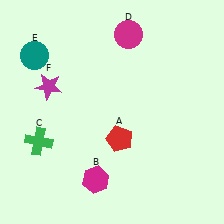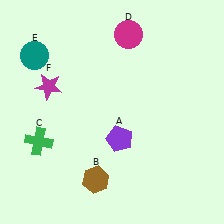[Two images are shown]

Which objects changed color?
A changed from red to purple. B changed from magenta to brown.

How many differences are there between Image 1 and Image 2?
There are 2 differences between the two images.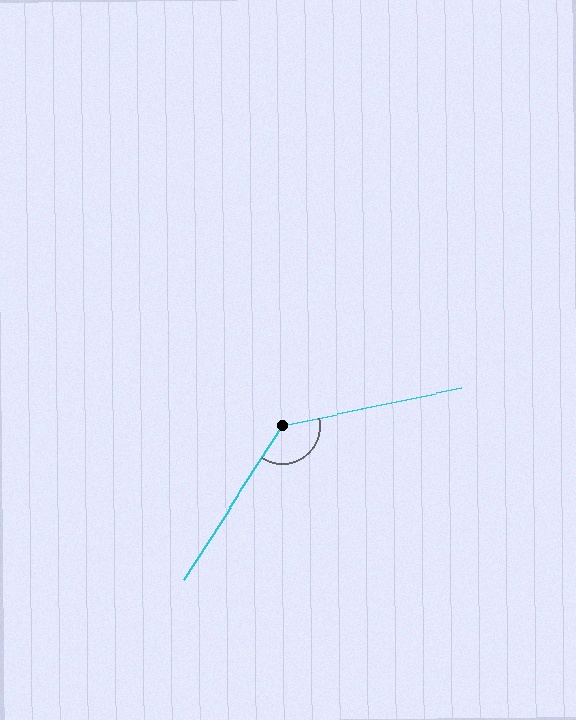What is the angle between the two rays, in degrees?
Approximately 134 degrees.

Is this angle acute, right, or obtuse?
It is obtuse.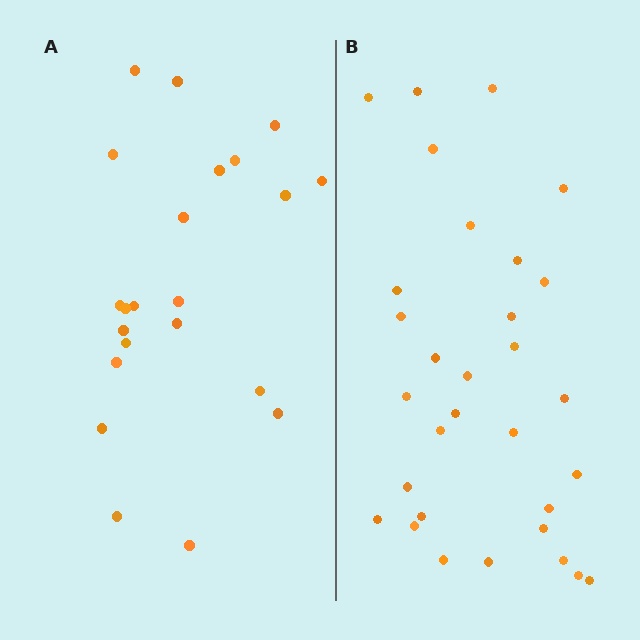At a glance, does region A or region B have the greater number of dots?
Region B (the right region) has more dots.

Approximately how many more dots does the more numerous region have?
Region B has roughly 8 or so more dots than region A.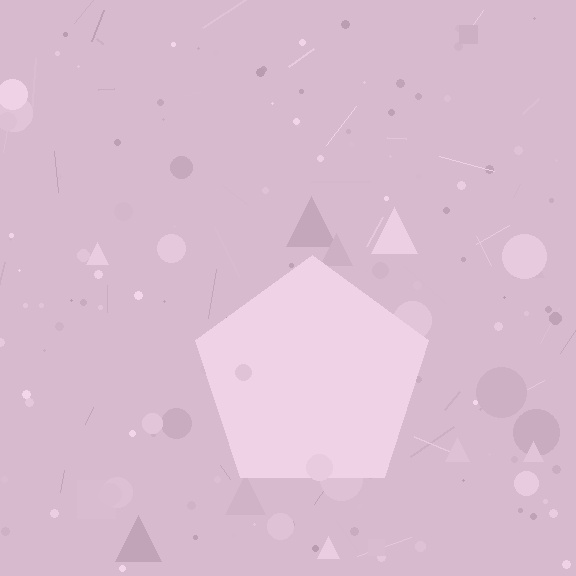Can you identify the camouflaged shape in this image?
The camouflaged shape is a pentagon.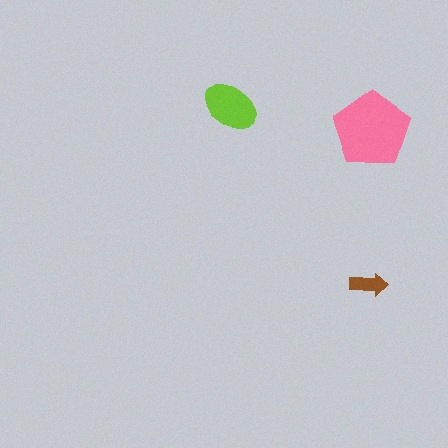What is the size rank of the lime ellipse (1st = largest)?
2nd.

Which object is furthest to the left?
The lime ellipse is leftmost.